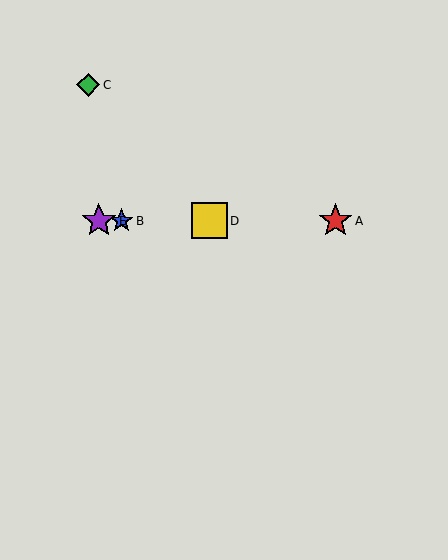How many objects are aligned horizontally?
4 objects (A, B, D, E) are aligned horizontally.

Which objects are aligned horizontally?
Objects A, B, D, E are aligned horizontally.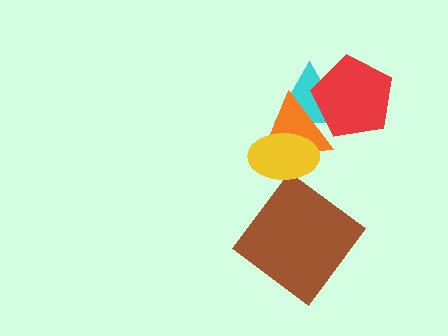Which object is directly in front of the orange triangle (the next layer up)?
The yellow ellipse is directly in front of the orange triangle.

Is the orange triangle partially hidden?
Yes, it is partially covered by another shape.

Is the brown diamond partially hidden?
No, no other shape covers it.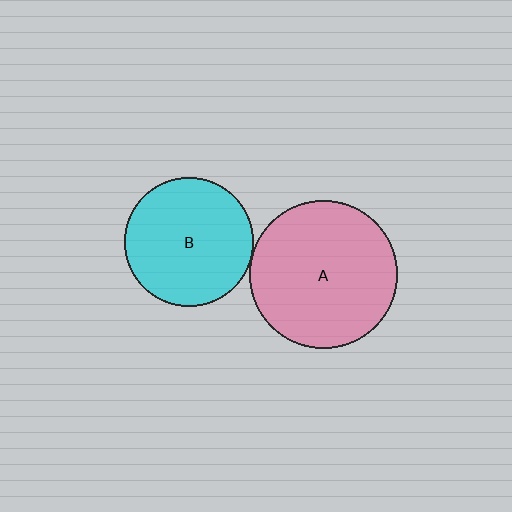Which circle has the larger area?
Circle A (pink).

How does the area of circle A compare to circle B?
Approximately 1.3 times.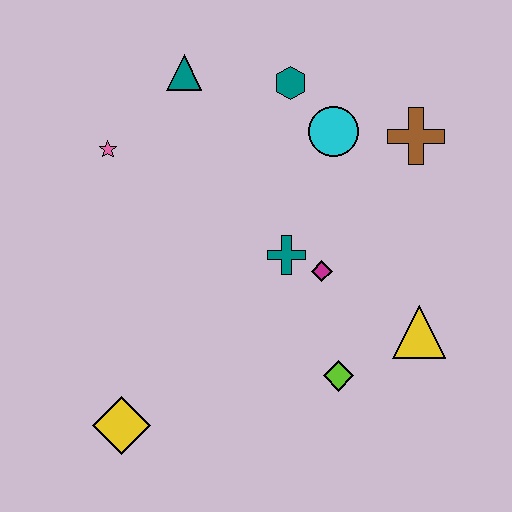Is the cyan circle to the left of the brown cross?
Yes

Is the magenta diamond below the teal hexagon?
Yes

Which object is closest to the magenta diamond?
The teal cross is closest to the magenta diamond.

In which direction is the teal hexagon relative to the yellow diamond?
The teal hexagon is above the yellow diamond.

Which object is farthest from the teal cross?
The yellow diamond is farthest from the teal cross.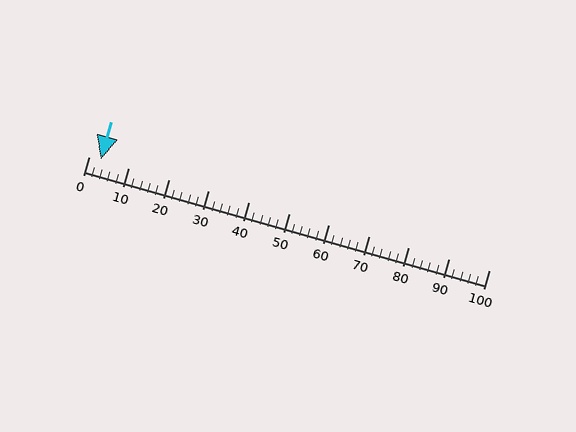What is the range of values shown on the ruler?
The ruler shows values from 0 to 100.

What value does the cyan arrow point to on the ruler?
The cyan arrow points to approximately 3.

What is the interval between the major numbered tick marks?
The major tick marks are spaced 10 units apart.